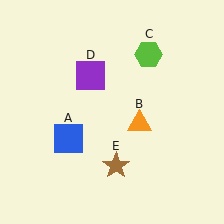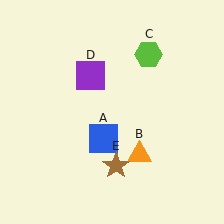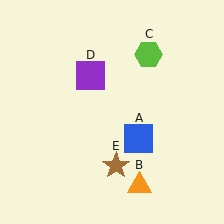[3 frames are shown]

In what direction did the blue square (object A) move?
The blue square (object A) moved right.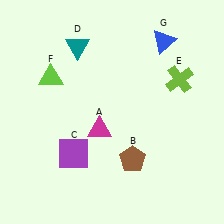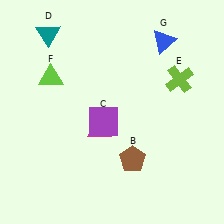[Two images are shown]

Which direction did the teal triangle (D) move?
The teal triangle (D) moved left.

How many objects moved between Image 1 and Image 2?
2 objects moved between the two images.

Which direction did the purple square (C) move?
The purple square (C) moved up.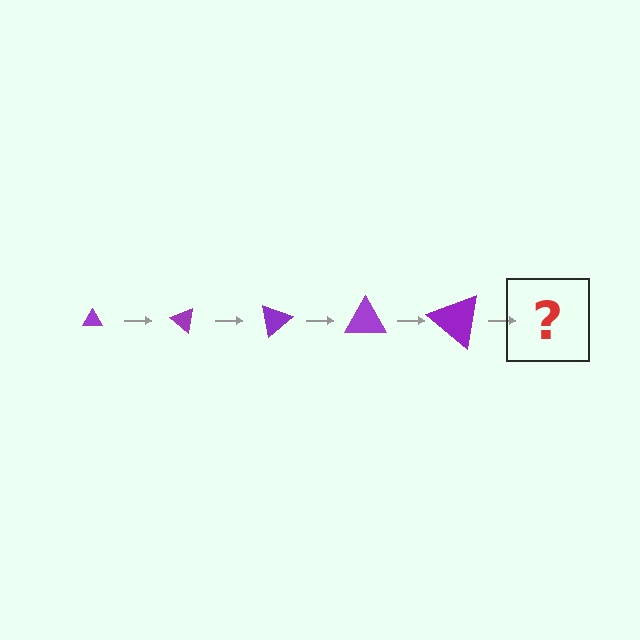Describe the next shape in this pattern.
It should be a triangle, larger than the previous one and rotated 200 degrees from the start.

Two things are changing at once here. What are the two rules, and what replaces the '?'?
The two rules are that the triangle grows larger each step and it rotates 40 degrees each step. The '?' should be a triangle, larger than the previous one and rotated 200 degrees from the start.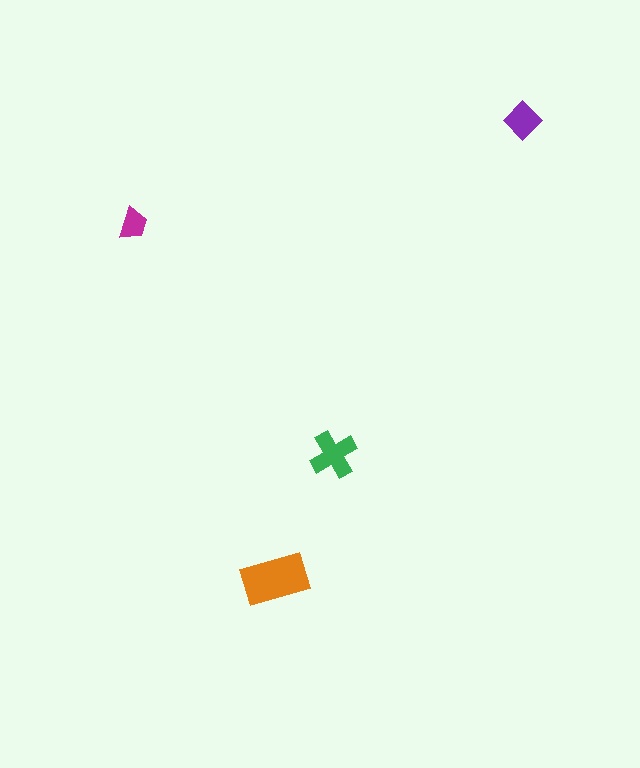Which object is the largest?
The orange rectangle.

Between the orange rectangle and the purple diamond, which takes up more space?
The orange rectangle.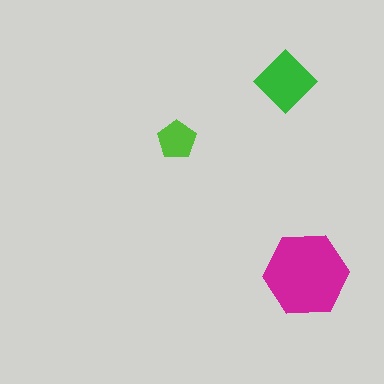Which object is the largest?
The magenta hexagon.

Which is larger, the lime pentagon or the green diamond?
The green diamond.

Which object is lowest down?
The magenta hexagon is bottommost.